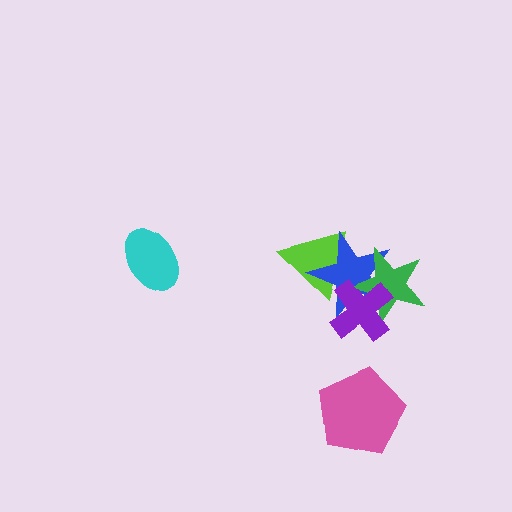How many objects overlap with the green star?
2 objects overlap with the green star.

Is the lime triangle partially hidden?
Yes, it is partially covered by another shape.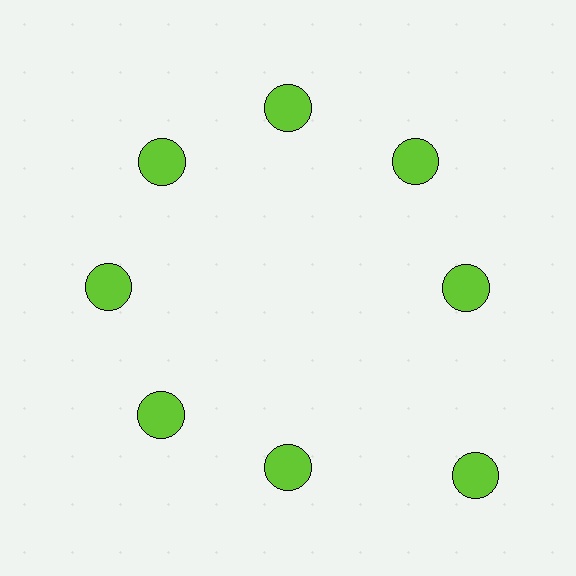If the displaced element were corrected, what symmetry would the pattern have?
It would have 8-fold rotational symmetry — the pattern would map onto itself every 45 degrees.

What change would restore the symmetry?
The symmetry would be restored by moving it inward, back onto the ring so that all 8 circles sit at equal angles and equal distance from the center.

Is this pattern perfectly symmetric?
No. The 8 lime circles are arranged in a ring, but one element near the 4 o'clock position is pushed outward from the center, breaking the 8-fold rotational symmetry.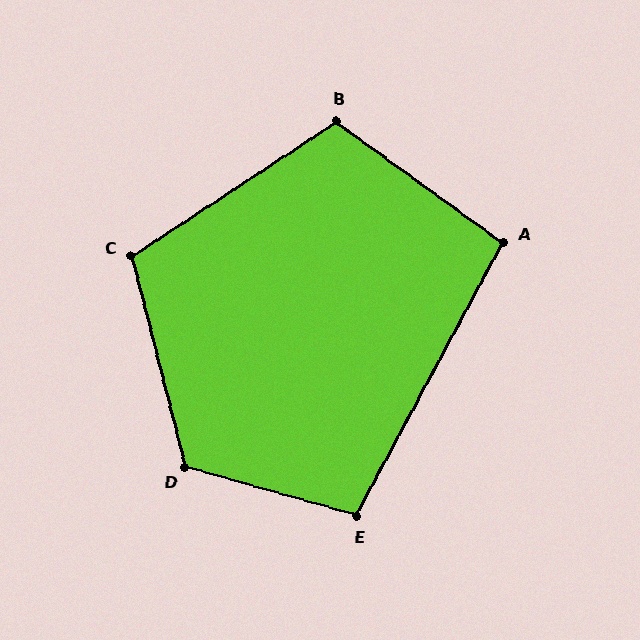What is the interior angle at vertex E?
Approximately 102 degrees (obtuse).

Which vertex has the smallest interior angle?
A, at approximately 98 degrees.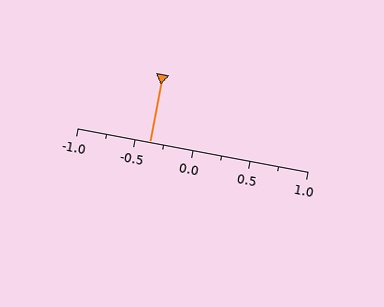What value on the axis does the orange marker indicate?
The marker indicates approximately -0.38.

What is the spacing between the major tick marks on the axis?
The major ticks are spaced 0.5 apart.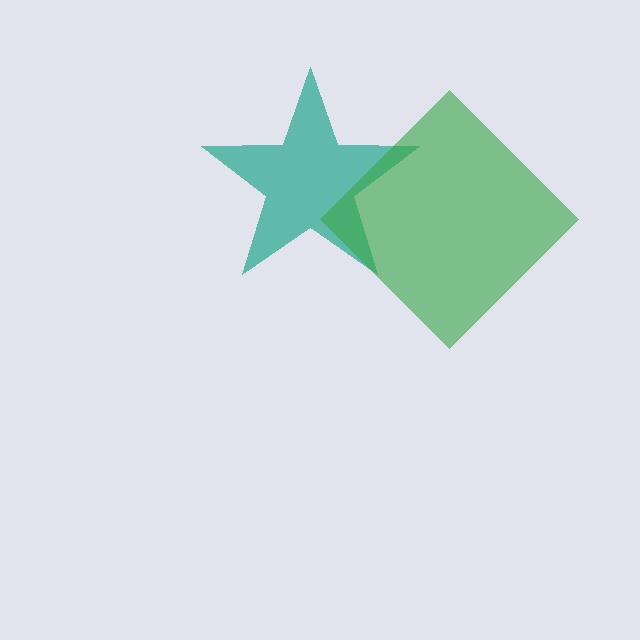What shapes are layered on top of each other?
The layered shapes are: a teal star, a green diamond.